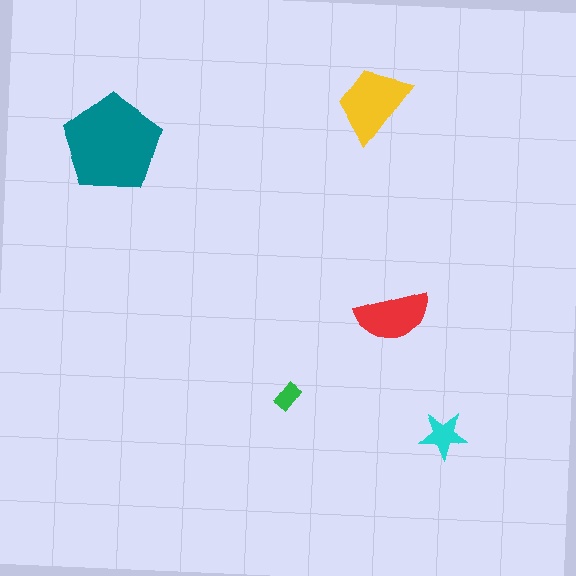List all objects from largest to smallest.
The teal pentagon, the yellow trapezoid, the red semicircle, the cyan star, the green rectangle.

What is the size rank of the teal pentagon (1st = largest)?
1st.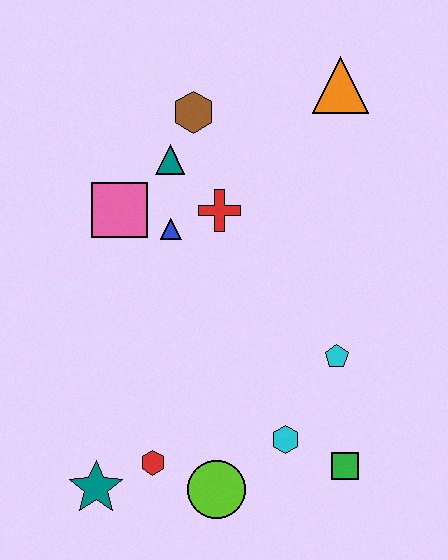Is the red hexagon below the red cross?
Yes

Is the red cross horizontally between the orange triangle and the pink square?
Yes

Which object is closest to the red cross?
The blue triangle is closest to the red cross.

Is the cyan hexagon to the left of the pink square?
No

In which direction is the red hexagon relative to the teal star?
The red hexagon is to the right of the teal star.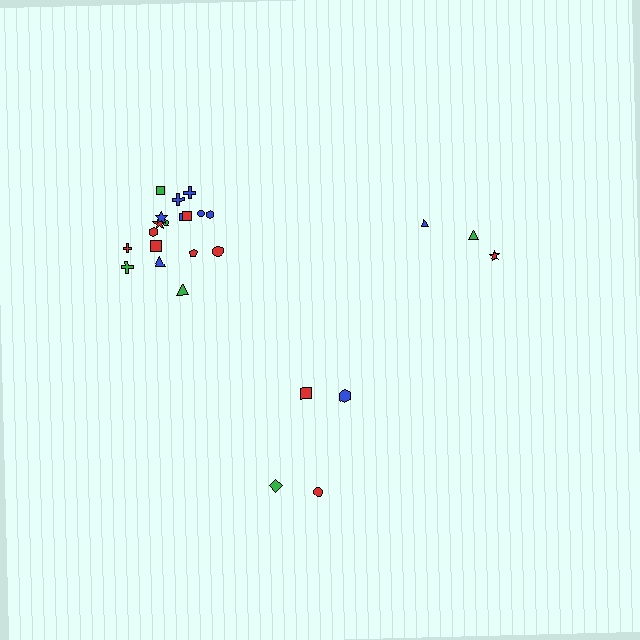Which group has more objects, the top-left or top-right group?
The top-left group.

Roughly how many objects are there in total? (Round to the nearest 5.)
Roughly 25 objects in total.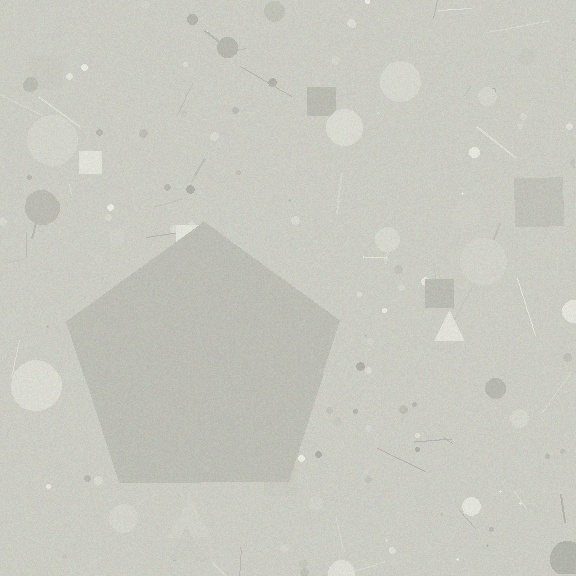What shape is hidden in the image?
A pentagon is hidden in the image.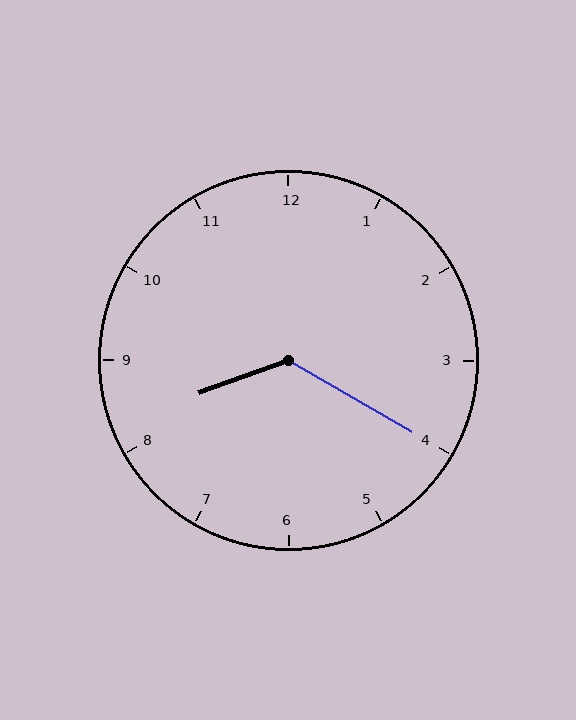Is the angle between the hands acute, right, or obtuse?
It is obtuse.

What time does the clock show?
8:20.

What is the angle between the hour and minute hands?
Approximately 130 degrees.